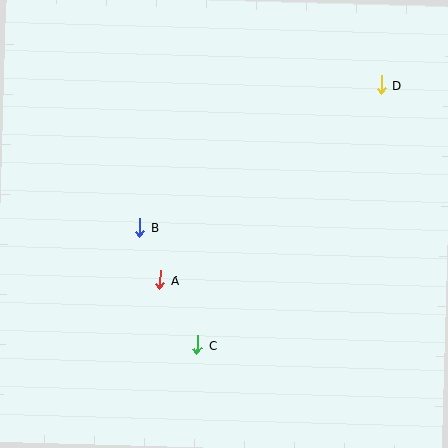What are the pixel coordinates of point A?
Point A is at (160, 280).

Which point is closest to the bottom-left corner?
Point C is closest to the bottom-left corner.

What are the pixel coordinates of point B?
Point B is at (140, 227).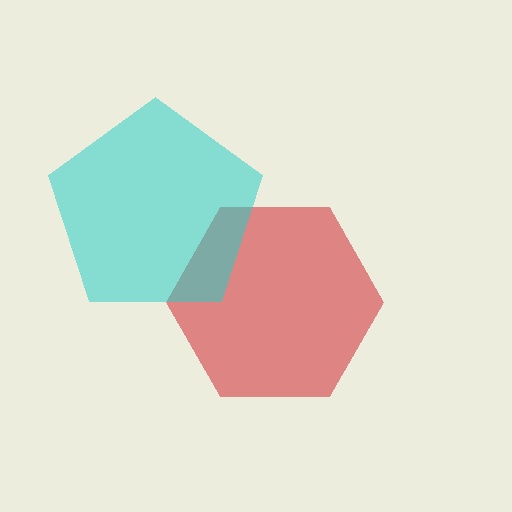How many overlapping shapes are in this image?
There are 2 overlapping shapes in the image.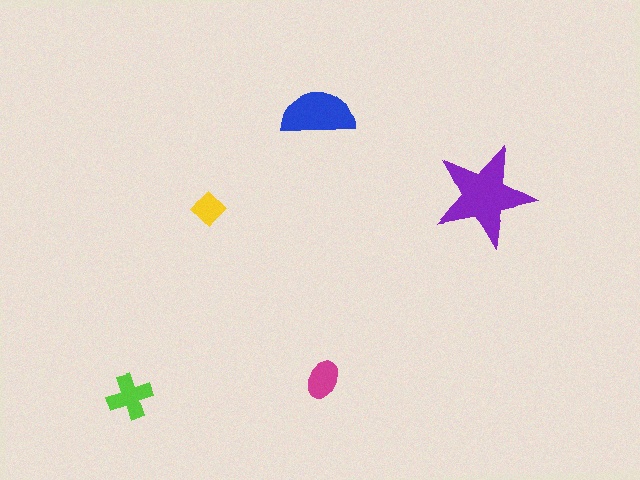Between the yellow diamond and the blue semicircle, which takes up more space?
The blue semicircle.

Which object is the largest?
The purple star.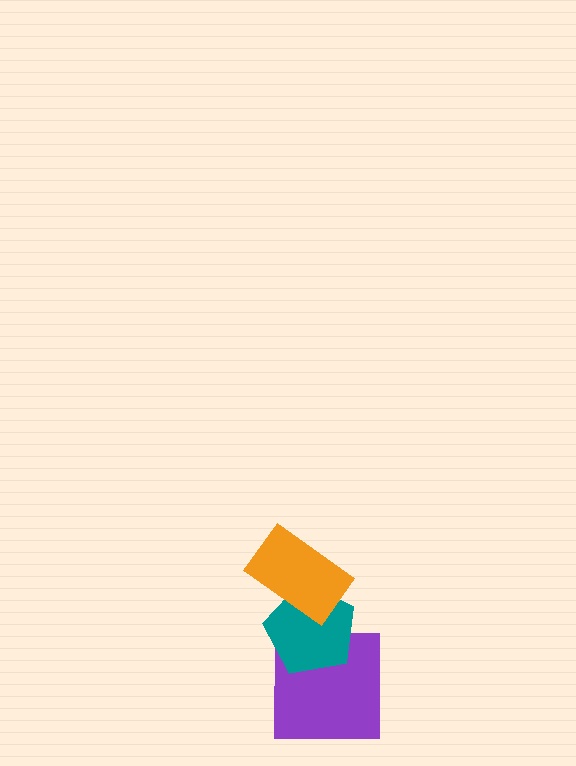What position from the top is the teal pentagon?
The teal pentagon is 2nd from the top.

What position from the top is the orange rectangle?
The orange rectangle is 1st from the top.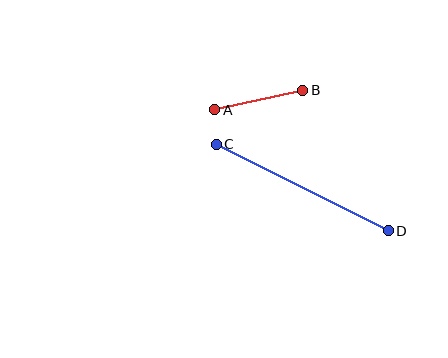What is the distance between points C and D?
The distance is approximately 192 pixels.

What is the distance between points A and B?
The distance is approximately 91 pixels.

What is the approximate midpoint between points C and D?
The midpoint is at approximately (302, 187) pixels.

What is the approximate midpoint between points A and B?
The midpoint is at approximately (259, 100) pixels.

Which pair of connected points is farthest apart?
Points C and D are farthest apart.